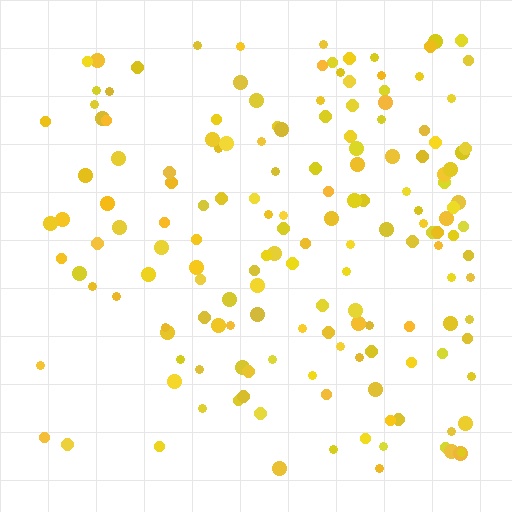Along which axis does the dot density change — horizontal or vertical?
Horizontal.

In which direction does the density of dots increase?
From left to right, with the right side densest.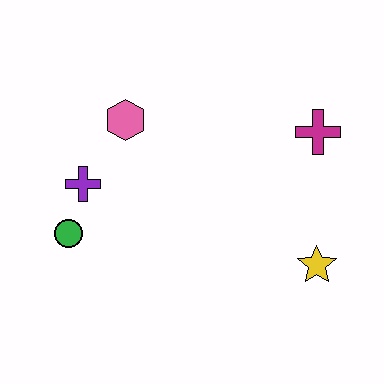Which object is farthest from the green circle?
The magenta cross is farthest from the green circle.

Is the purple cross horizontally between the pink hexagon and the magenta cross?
No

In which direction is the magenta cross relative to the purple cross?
The magenta cross is to the right of the purple cross.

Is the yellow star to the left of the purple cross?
No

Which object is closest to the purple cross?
The green circle is closest to the purple cross.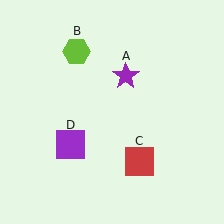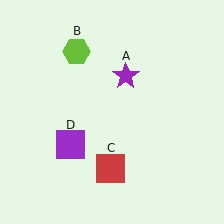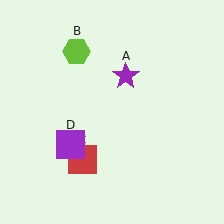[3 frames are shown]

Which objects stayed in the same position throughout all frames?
Purple star (object A) and lime hexagon (object B) and purple square (object D) remained stationary.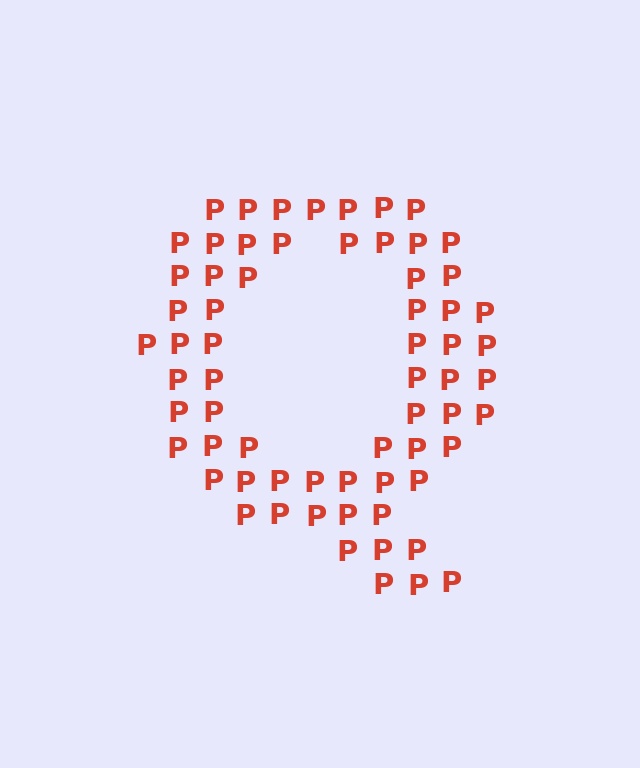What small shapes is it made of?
It is made of small letter P's.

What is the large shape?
The large shape is the letter Q.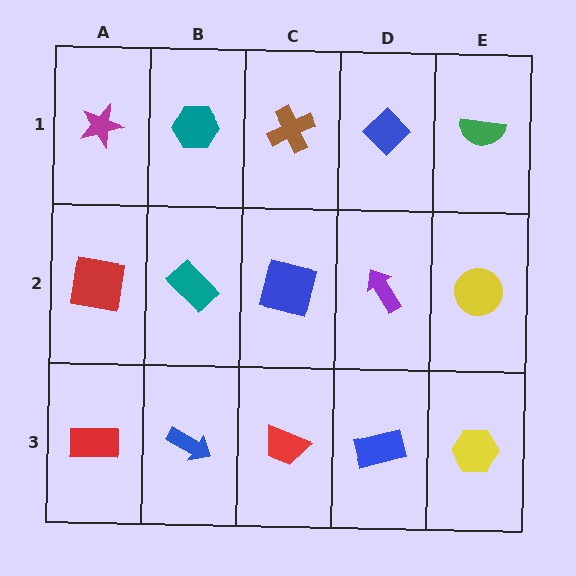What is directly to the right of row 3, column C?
A blue rectangle.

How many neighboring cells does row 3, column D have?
3.